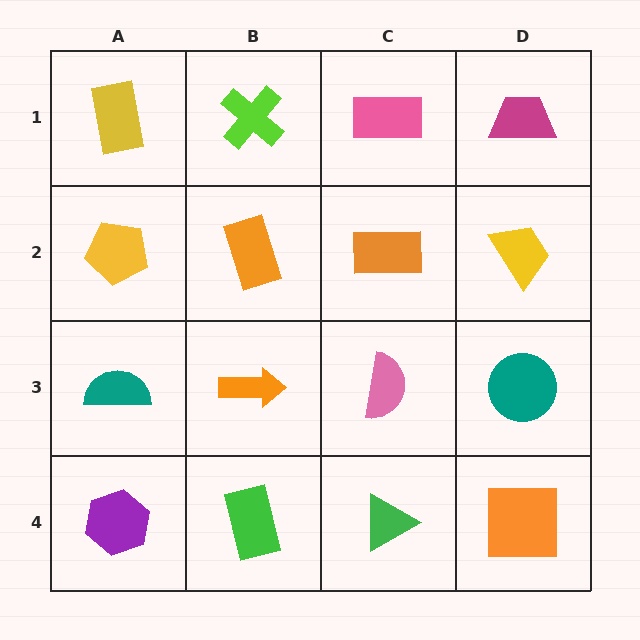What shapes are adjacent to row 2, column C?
A pink rectangle (row 1, column C), a pink semicircle (row 3, column C), an orange rectangle (row 2, column B), a yellow trapezoid (row 2, column D).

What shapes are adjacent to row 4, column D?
A teal circle (row 3, column D), a green triangle (row 4, column C).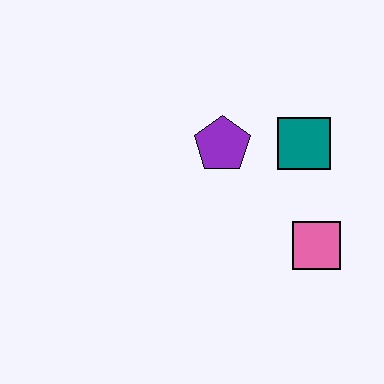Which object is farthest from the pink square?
The purple pentagon is farthest from the pink square.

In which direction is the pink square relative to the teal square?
The pink square is below the teal square.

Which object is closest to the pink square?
The teal square is closest to the pink square.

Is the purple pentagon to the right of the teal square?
No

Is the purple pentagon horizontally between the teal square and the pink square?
No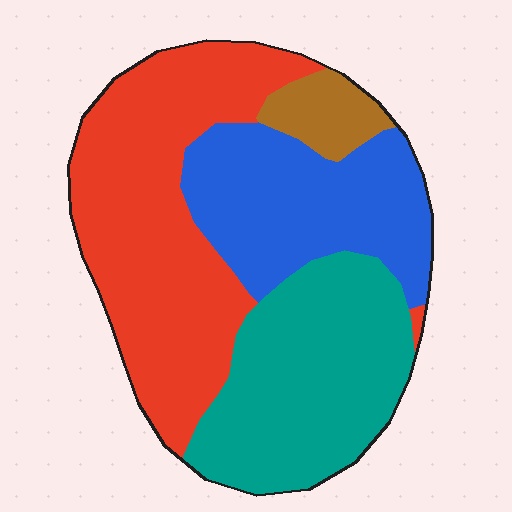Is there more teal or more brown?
Teal.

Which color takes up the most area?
Red, at roughly 40%.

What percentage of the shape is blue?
Blue covers 25% of the shape.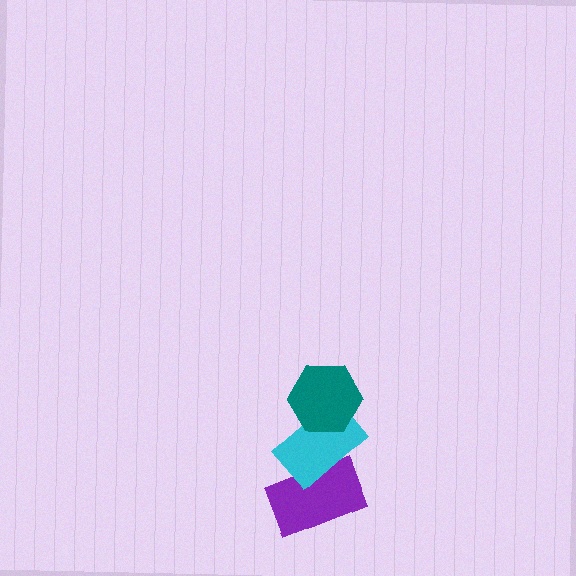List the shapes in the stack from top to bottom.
From top to bottom: the teal hexagon, the cyan rectangle, the purple rectangle.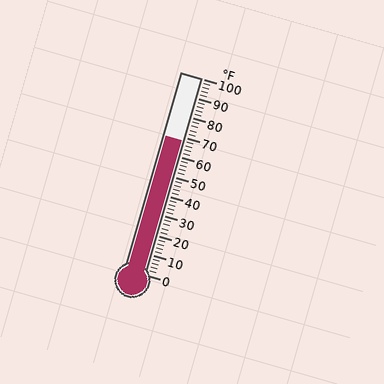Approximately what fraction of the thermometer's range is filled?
The thermometer is filled to approximately 70% of its range.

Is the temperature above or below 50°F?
The temperature is above 50°F.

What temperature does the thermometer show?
The thermometer shows approximately 68°F.